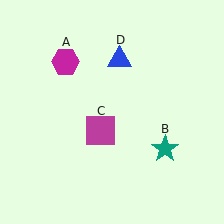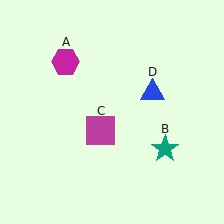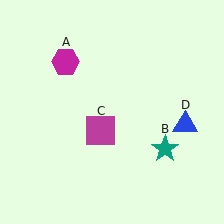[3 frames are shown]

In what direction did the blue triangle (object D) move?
The blue triangle (object D) moved down and to the right.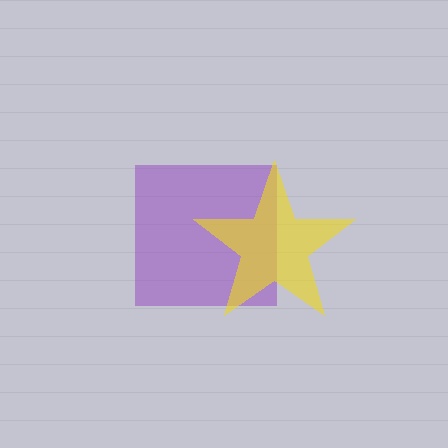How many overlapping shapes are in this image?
There are 2 overlapping shapes in the image.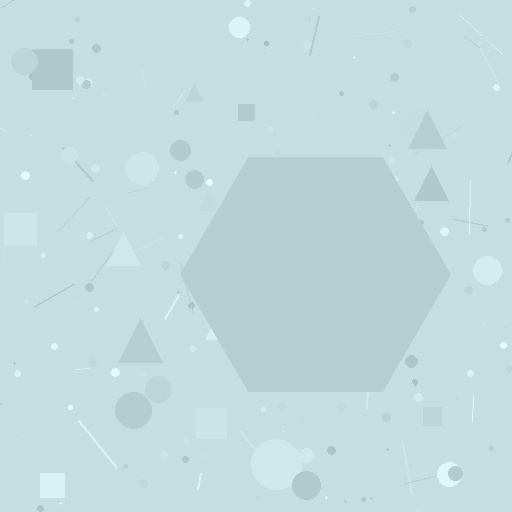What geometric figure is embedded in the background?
A hexagon is embedded in the background.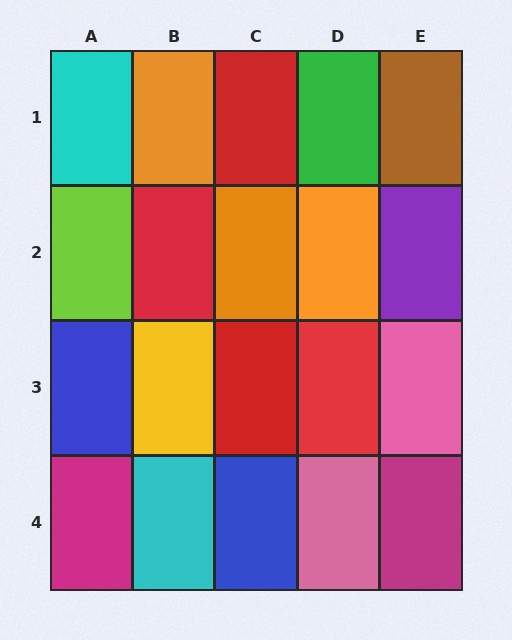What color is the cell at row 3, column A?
Blue.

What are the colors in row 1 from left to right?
Cyan, orange, red, green, brown.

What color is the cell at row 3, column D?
Red.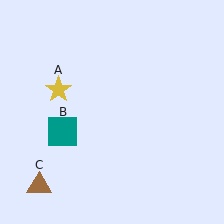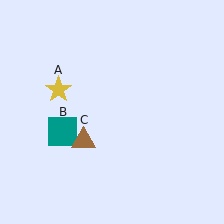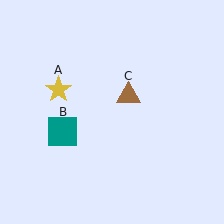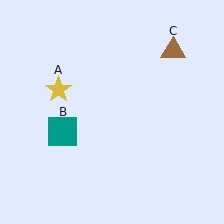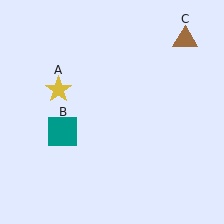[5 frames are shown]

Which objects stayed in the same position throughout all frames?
Yellow star (object A) and teal square (object B) remained stationary.